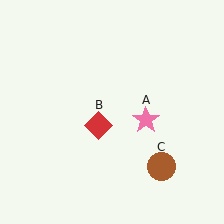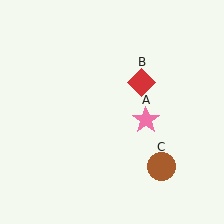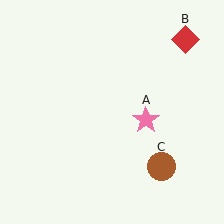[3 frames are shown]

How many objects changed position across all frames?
1 object changed position: red diamond (object B).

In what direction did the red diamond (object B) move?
The red diamond (object B) moved up and to the right.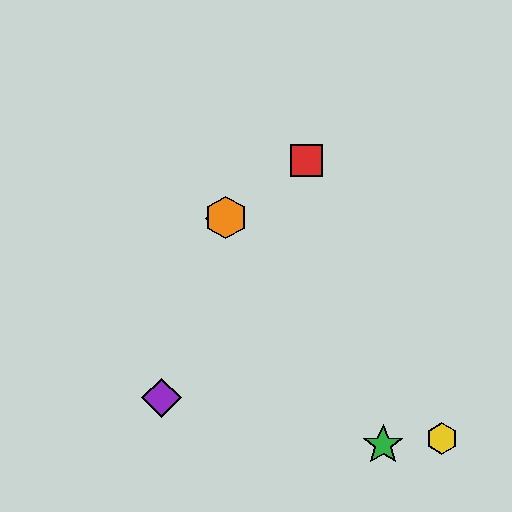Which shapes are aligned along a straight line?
The red square, the blue diamond, the orange hexagon are aligned along a straight line.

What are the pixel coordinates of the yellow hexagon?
The yellow hexagon is at (442, 439).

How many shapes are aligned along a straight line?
3 shapes (the red square, the blue diamond, the orange hexagon) are aligned along a straight line.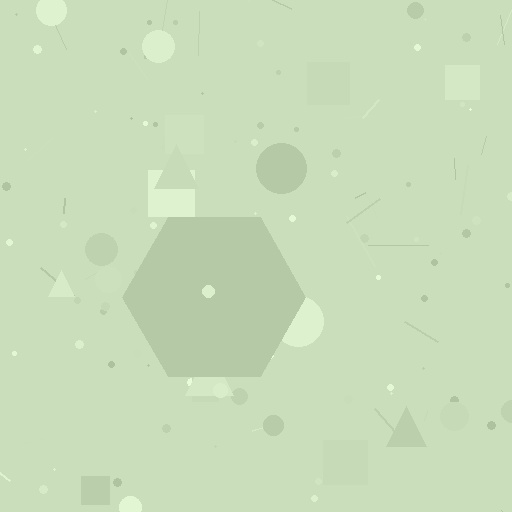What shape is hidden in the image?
A hexagon is hidden in the image.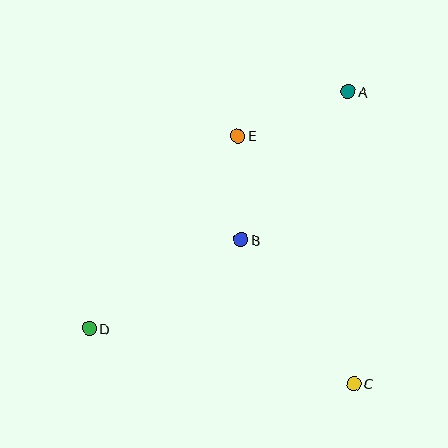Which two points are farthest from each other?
Points A and D are farthest from each other.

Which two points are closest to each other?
Points B and E are closest to each other.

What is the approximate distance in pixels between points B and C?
The distance between B and C is approximately 183 pixels.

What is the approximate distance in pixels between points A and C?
The distance between A and C is approximately 292 pixels.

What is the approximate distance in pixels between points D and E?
The distance between D and E is approximately 243 pixels.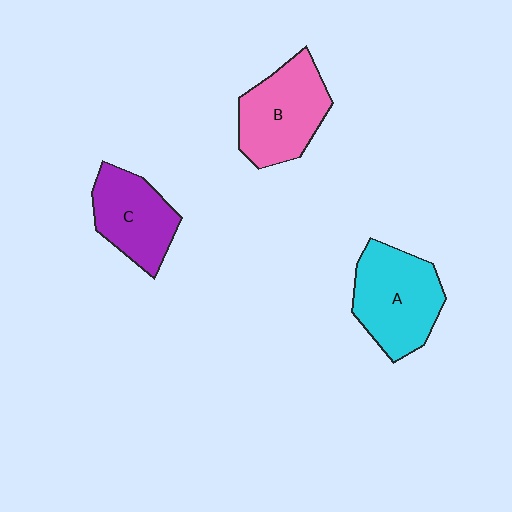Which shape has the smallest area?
Shape C (purple).